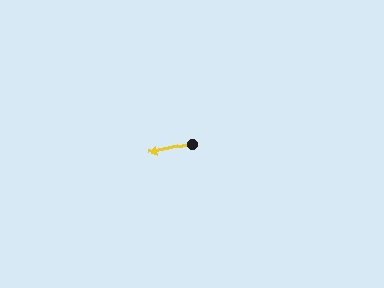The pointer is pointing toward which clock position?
Roughly 9 o'clock.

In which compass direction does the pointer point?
West.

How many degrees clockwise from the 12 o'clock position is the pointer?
Approximately 257 degrees.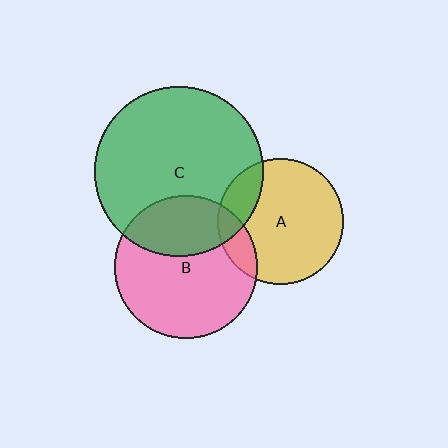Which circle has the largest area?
Circle C (green).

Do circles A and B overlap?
Yes.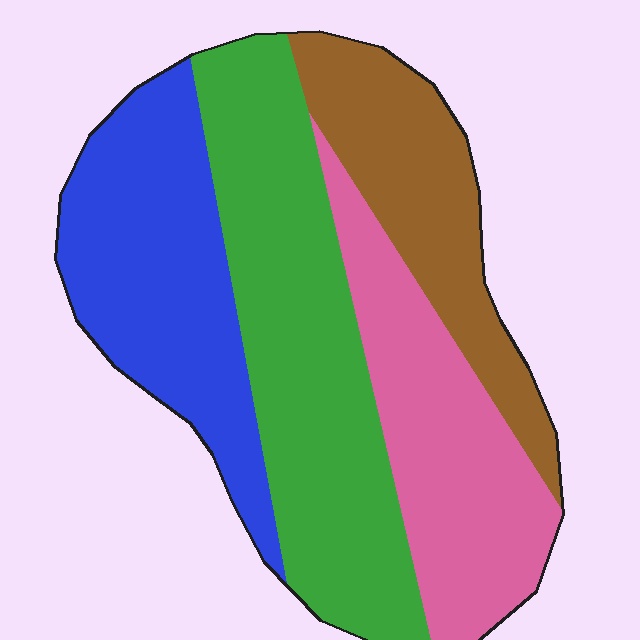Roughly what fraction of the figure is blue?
Blue covers 25% of the figure.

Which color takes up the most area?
Green, at roughly 35%.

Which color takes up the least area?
Brown, at roughly 20%.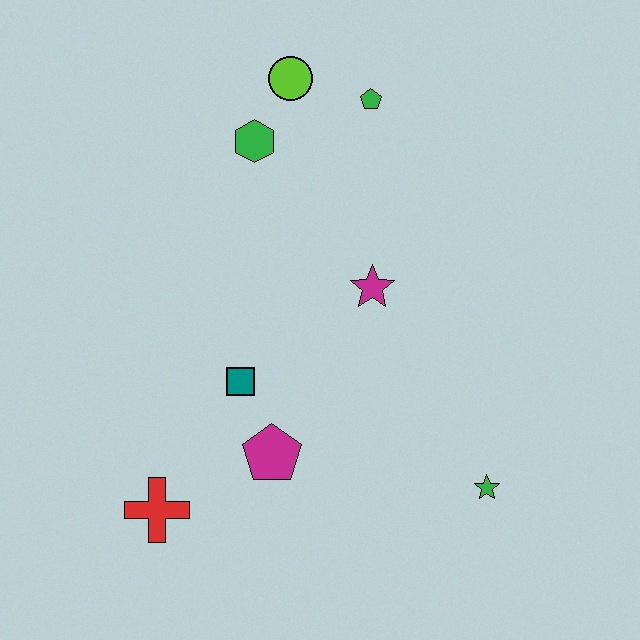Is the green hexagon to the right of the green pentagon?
No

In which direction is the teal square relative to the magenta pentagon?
The teal square is above the magenta pentagon.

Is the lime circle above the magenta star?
Yes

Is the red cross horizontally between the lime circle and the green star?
No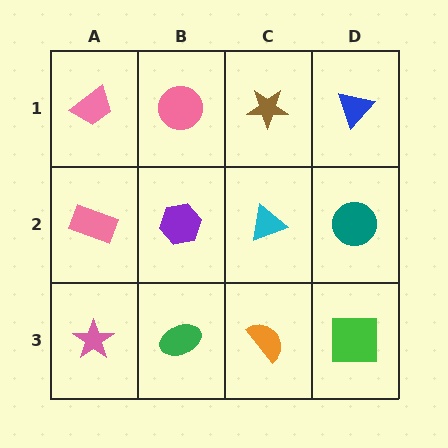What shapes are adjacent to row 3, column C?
A cyan triangle (row 2, column C), a green ellipse (row 3, column B), a green square (row 3, column D).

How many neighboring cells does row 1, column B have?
3.